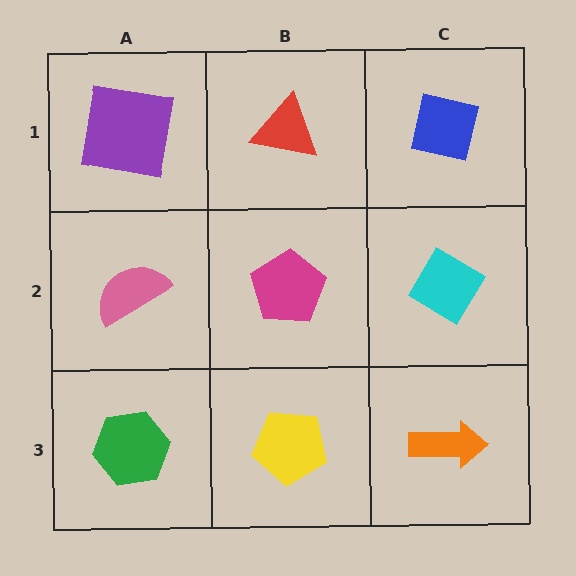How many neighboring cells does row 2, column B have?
4.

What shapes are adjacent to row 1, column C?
A cyan diamond (row 2, column C), a red triangle (row 1, column B).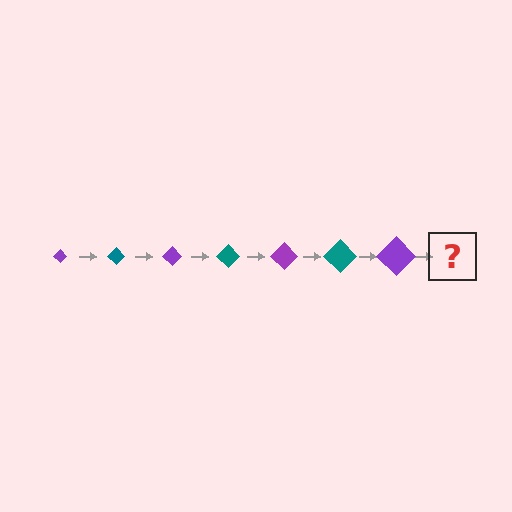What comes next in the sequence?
The next element should be a teal diamond, larger than the previous one.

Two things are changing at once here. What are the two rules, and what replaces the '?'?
The two rules are that the diamond grows larger each step and the color cycles through purple and teal. The '?' should be a teal diamond, larger than the previous one.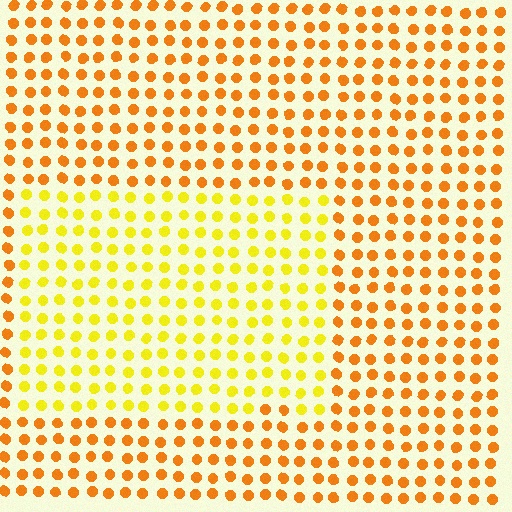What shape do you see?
I see a rectangle.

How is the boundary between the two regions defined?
The boundary is defined purely by a slight shift in hue (about 30 degrees). Spacing, size, and orientation are identical on both sides.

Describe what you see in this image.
The image is filled with small orange elements in a uniform arrangement. A rectangle-shaped region is visible where the elements are tinted to a slightly different hue, forming a subtle color boundary.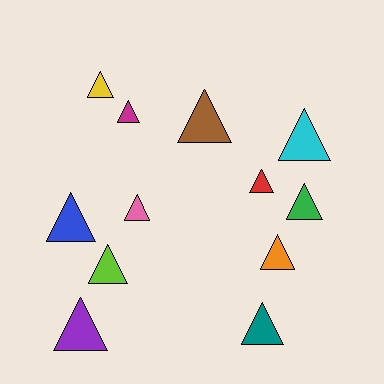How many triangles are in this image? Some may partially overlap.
There are 12 triangles.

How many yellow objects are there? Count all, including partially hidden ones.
There is 1 yellow object.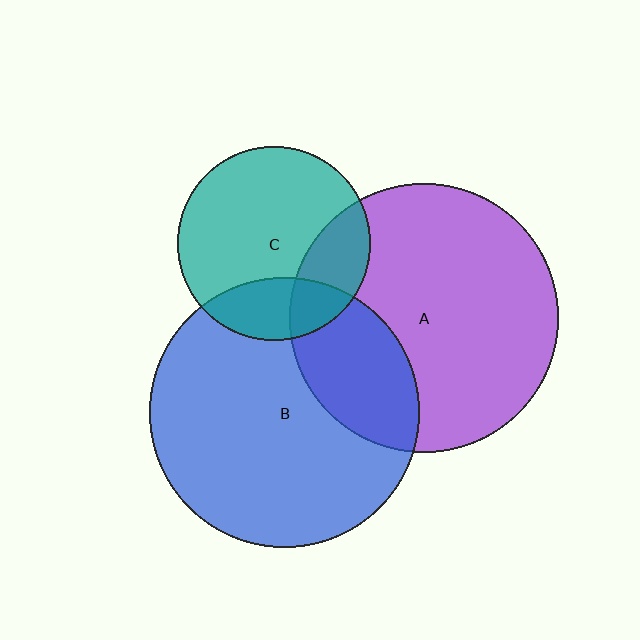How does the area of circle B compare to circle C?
Approximately 1.9 times.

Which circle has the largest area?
Circle B (blue).